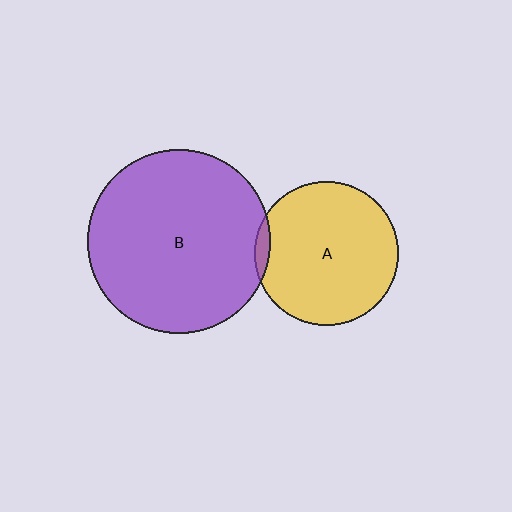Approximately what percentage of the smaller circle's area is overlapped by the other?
Approximately 5%.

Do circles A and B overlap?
Yes.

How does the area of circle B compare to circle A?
Approximately 1.6 times.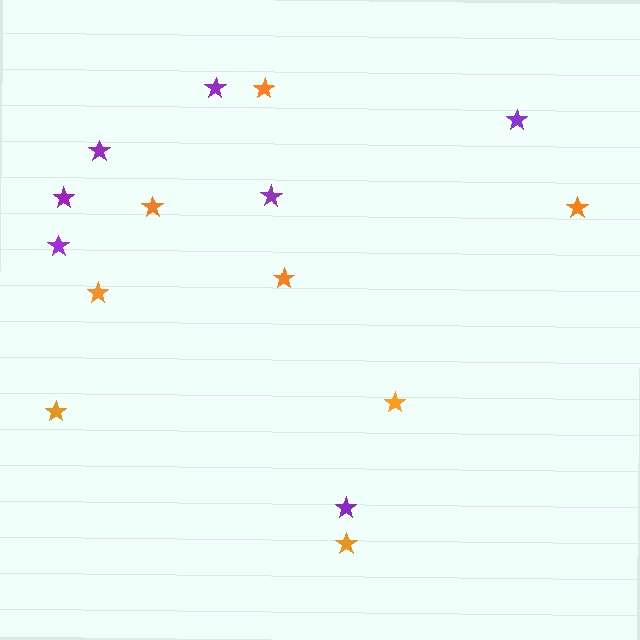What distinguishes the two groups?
There are 2 groups: one group of orange stars (8) and one group of purple stars (7).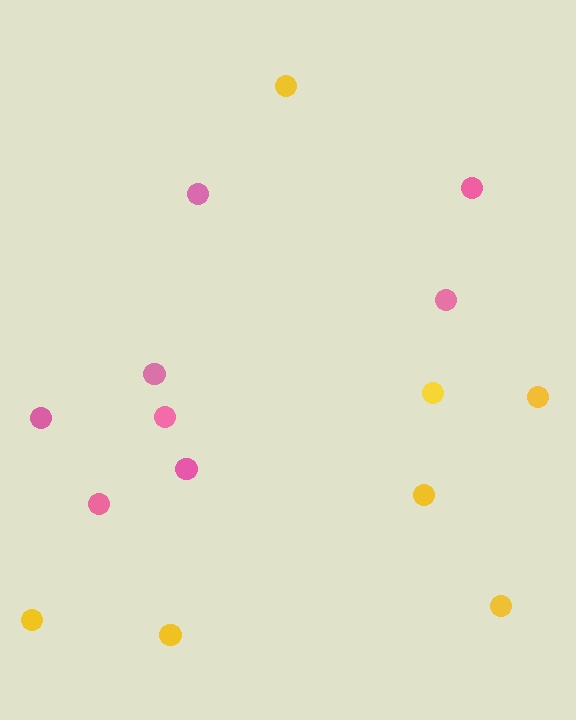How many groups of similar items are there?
There are 2 groups: one group of yellow circles (7) and one group of pink circles (8).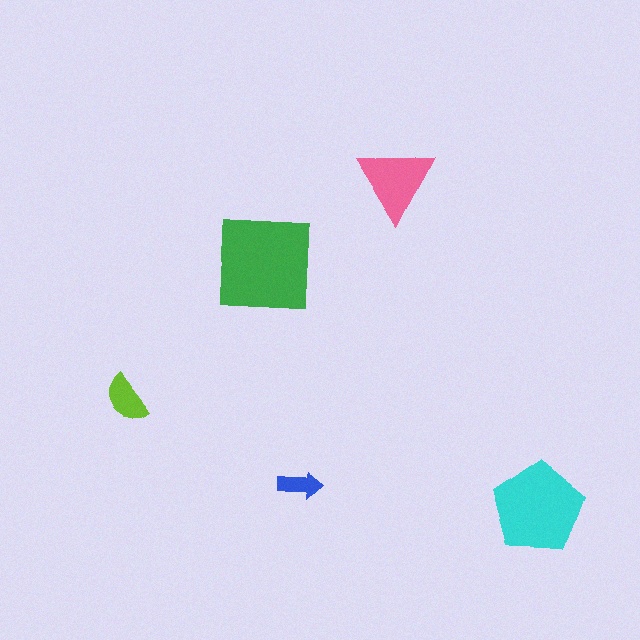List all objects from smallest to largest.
The blue arrow, the lime semicircle, the pink triangle, the cyan pentagon, the green square.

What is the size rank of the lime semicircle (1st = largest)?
4th.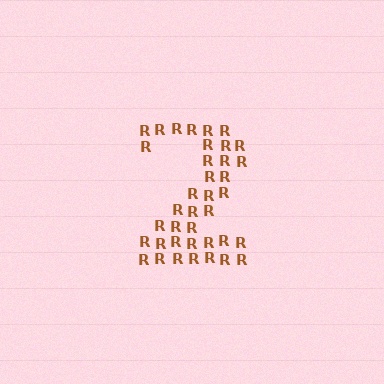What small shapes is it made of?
It is made of small letter R's.